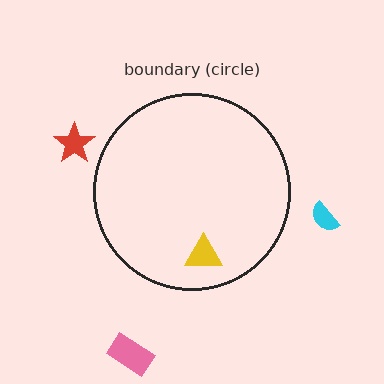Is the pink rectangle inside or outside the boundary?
Outside.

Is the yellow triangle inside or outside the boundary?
Inside.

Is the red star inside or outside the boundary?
Outside.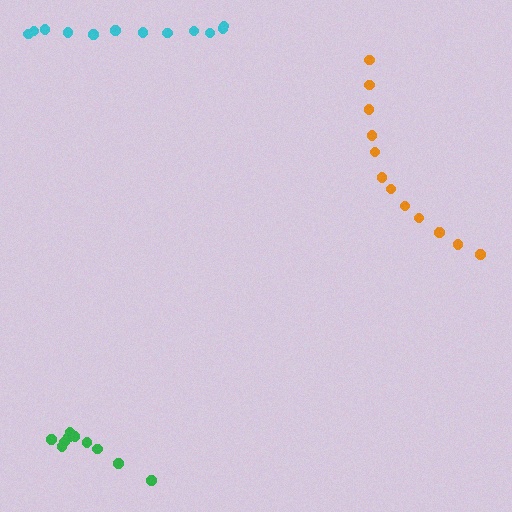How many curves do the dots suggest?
There are 3 distinct paths.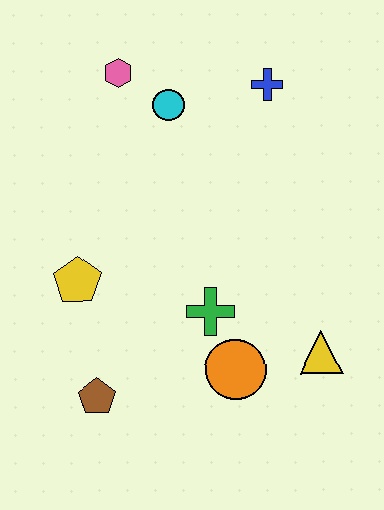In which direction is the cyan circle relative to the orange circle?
The cyan circle is above the orange circle.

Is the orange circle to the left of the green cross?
No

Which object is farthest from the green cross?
The pink hexagon is farthest from the green cross.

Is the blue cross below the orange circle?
No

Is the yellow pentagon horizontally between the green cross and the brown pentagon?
No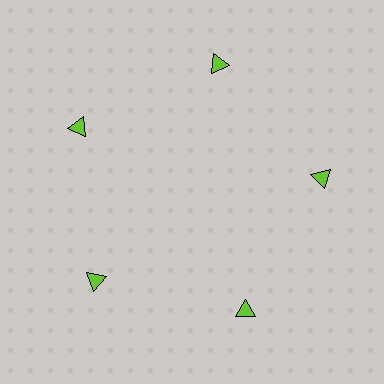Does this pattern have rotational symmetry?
Yes, this pattern has 5-fold rotational symmetry. It looks the same after rotating 72 degrees around the center.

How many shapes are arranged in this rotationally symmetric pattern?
There are 5 shapes, arranged in 5 groups of 1.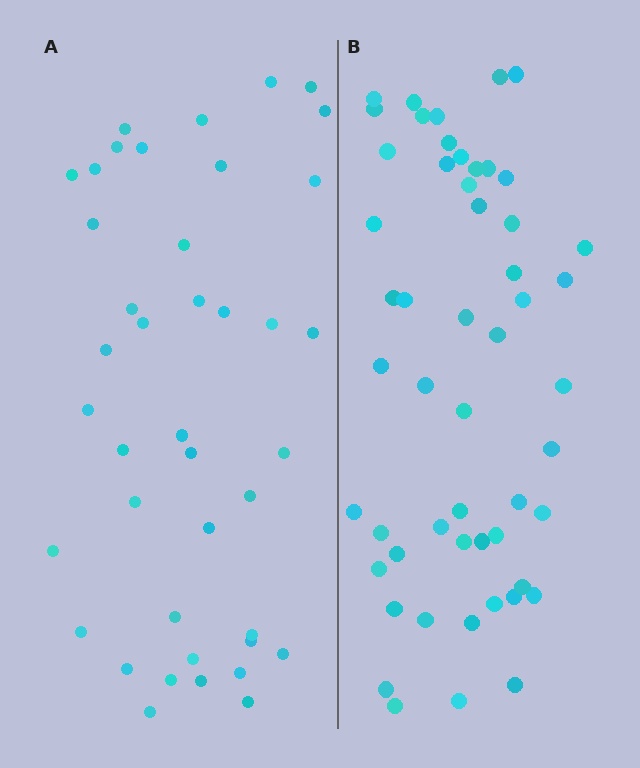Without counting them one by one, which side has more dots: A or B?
Region B (the right region) has more dots.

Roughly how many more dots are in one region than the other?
Region B has roughly 12 or so more dots than region A.